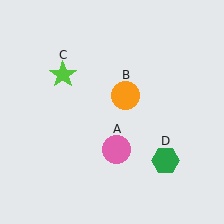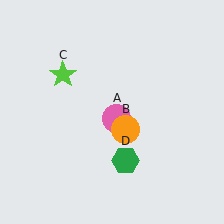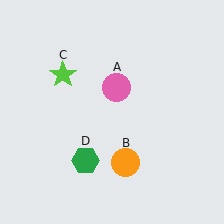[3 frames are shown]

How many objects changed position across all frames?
3 objects changed position: pink circle (object A), orange circle (object B), green hexagon (object D).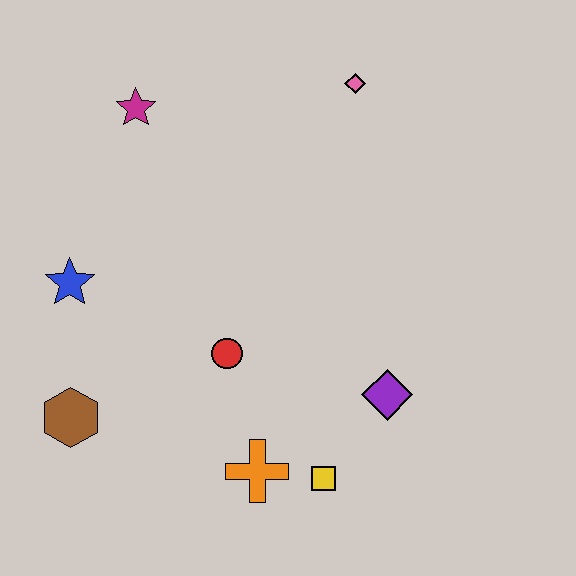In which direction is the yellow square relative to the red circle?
The yellow square is below the red circle.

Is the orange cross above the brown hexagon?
No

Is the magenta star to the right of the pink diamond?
No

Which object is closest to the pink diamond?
The magenta star is closest to the pink diamond.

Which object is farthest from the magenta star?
The yellow square is farthest from the magenta star.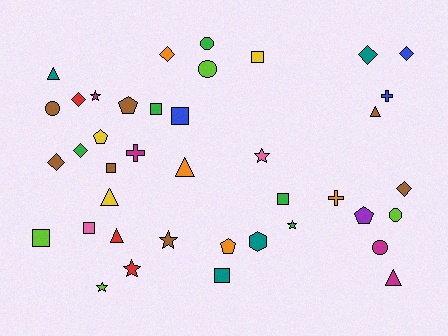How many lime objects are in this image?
There are 4 lime objects.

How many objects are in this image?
There are 40 objects.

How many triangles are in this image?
There are 6 triangles.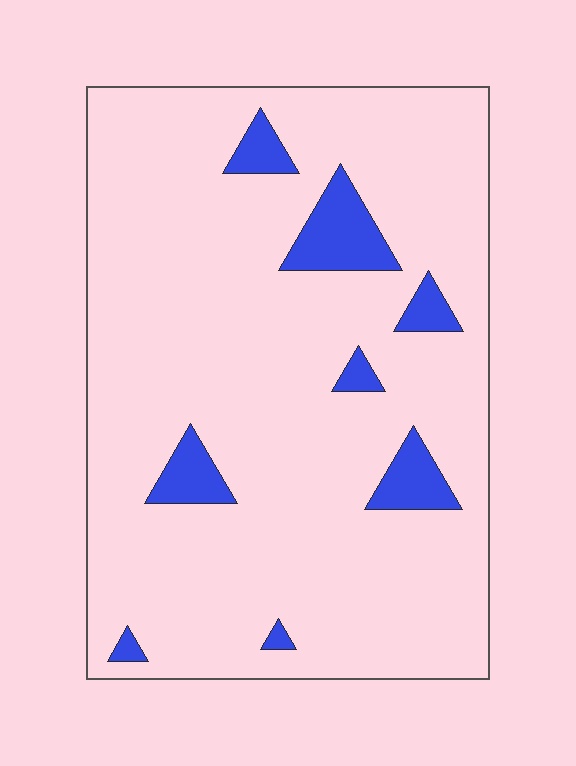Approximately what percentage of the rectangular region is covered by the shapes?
Approximately 10%.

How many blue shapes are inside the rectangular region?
8.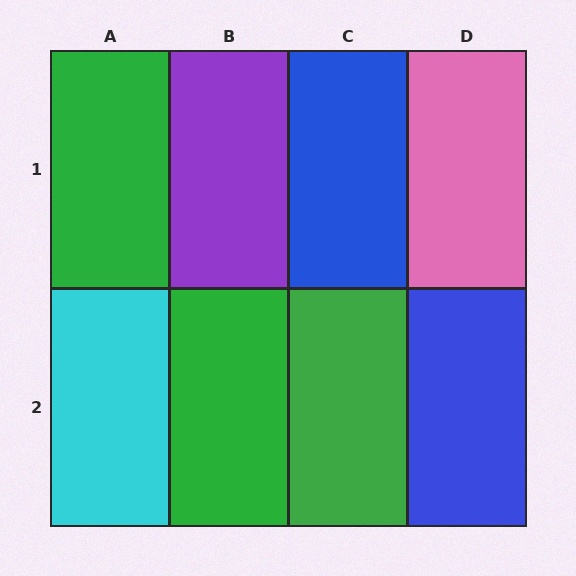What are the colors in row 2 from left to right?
Cyan, green, green, blue.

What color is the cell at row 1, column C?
Blue.